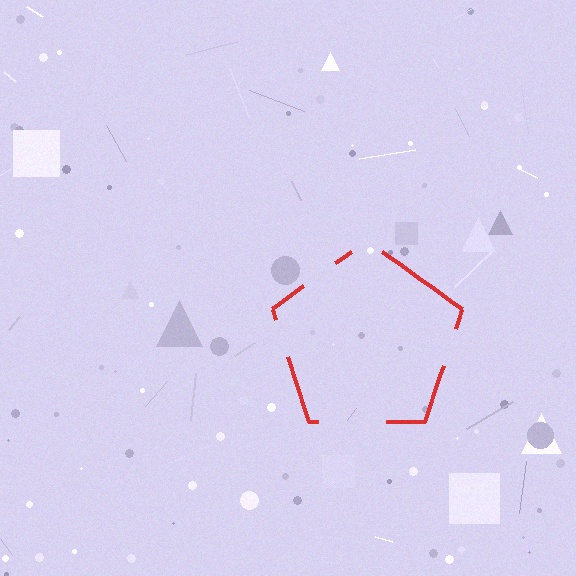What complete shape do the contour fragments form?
The contour fragments form a pentagon.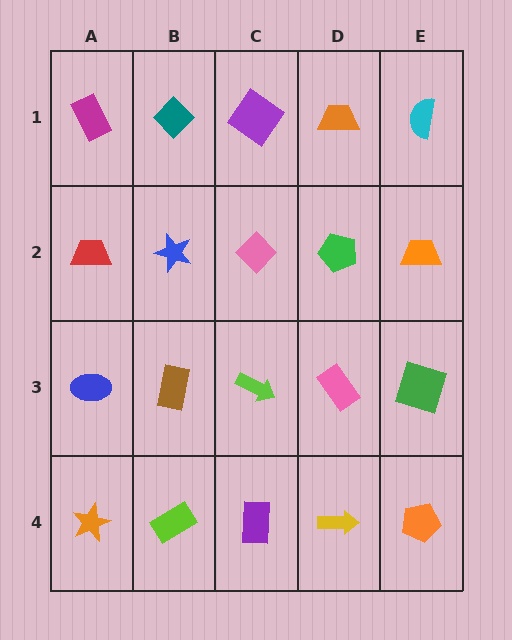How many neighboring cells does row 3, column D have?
4.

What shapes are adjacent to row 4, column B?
A brown rectangle (row 3, column B), an orange star (row 4, column A), a purple rectangle (row 4, column C).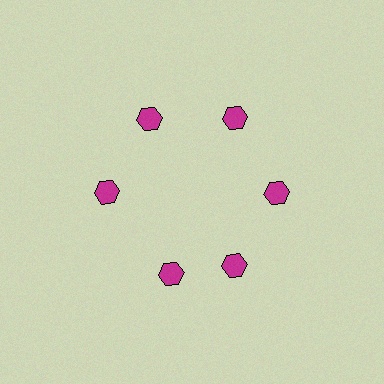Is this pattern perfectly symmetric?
No. The 6 magenta hexagons are arranged in a ring, but one element near the 7 o'clock position is rotated out of alignment along the ring, breaking the 6-fold rotational symmetry.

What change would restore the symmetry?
The symmetry would be restored by rotating it back into even spacing with its neighbors so that all 6 hexagons sit at equal angles and equal distance from the center.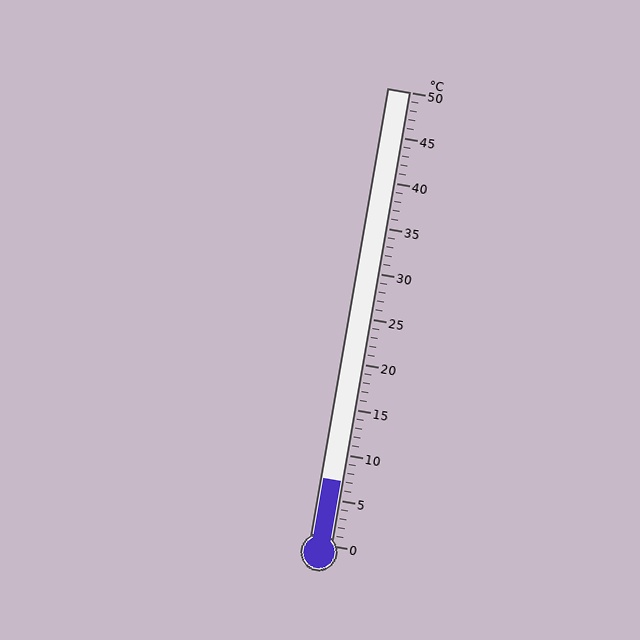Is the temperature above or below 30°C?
The temperature is below 30°C.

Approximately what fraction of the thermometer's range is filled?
The thermometer is filled to approximately 15% of its range.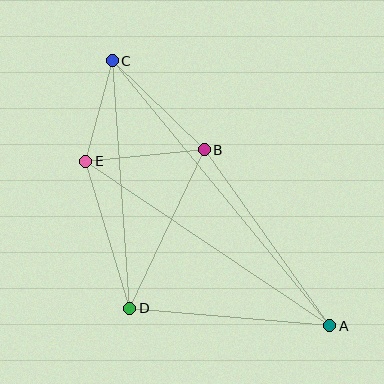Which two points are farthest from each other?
Points A and C are farthest from each other.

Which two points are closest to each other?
Points C and E are closest to each other.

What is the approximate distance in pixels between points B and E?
The distance between B and E is approximately 119 pixels.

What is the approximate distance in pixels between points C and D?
The distance between C and D is approximately 248 pixels.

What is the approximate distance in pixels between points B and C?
The distance between B and C is approximately 128 pixels.